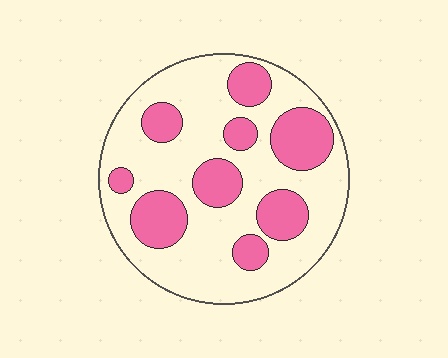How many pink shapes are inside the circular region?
9.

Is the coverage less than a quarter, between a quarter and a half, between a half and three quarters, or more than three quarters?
Between a quarter and a half.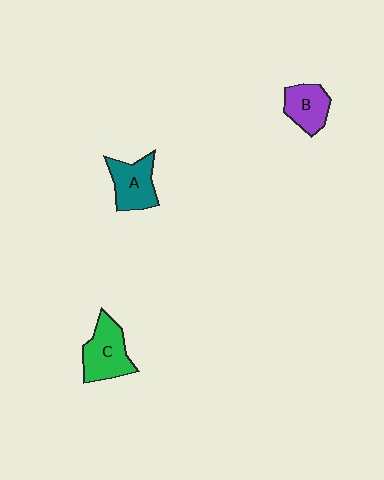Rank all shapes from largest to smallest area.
From largest to smallest: C (green), A (teal), B (purple).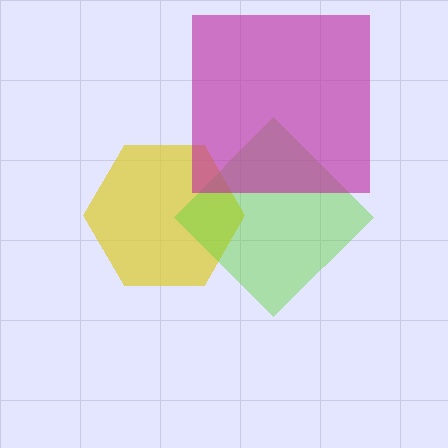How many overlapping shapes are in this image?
There are 3 overlapping shapes in the image.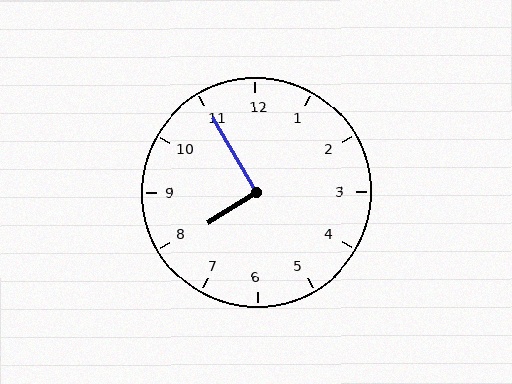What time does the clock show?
7:55.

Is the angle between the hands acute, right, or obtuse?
It is right.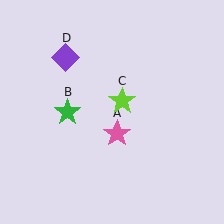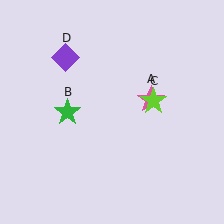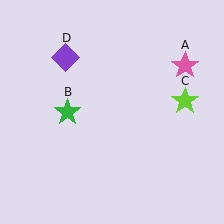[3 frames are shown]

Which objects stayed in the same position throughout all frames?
Green star (object B) and purple diamond (object D) remained stationary.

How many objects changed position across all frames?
2 objects changed position: pink star (object A), lime star (object C).